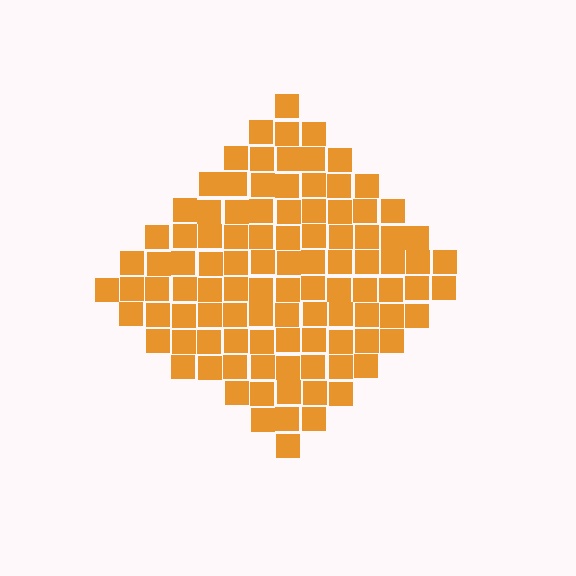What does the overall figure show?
The overall figure shows a diamond.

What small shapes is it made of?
It is made of small squares.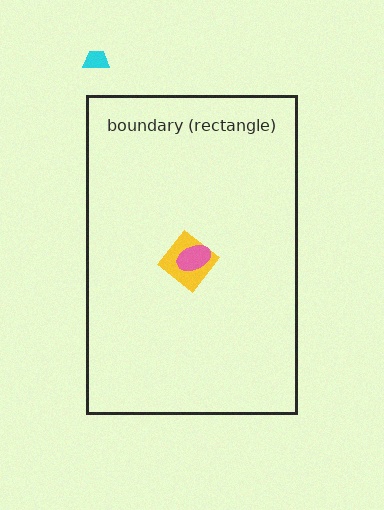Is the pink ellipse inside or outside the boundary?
Inside.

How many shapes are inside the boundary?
2 inside, 1 outside.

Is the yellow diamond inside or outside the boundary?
Inside.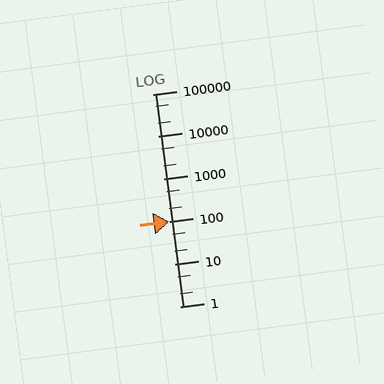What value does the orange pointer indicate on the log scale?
The pointer indicates approximately 97.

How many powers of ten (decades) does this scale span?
The scale spans 5 decades, from 1 to 100000.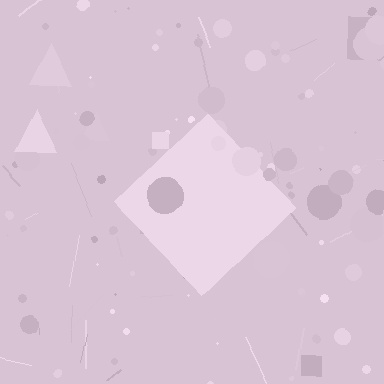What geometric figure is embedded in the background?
A diamond is embedded in the background.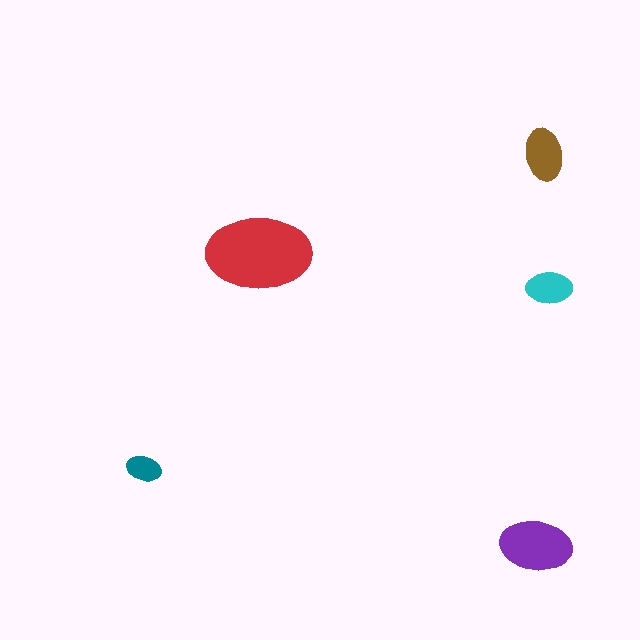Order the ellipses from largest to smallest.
the red one, the purple one, the brown one, the cyan one, the teal one.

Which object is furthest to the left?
The teal ellipse is leftmost.